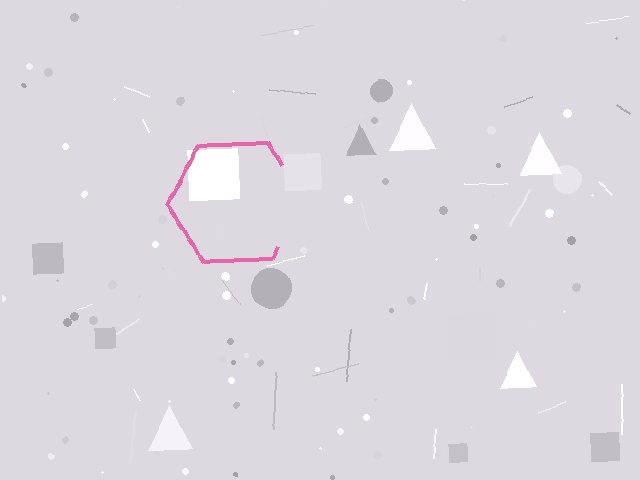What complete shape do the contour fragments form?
The contour fragments form a hexagon.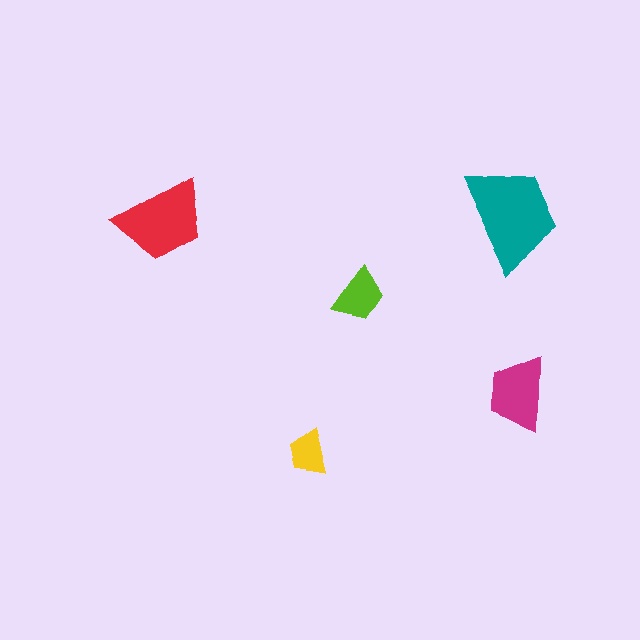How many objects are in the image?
There are 5 objects in the image.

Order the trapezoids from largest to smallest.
the teal one, the red one, the magenta one, the lime one, the yellow one.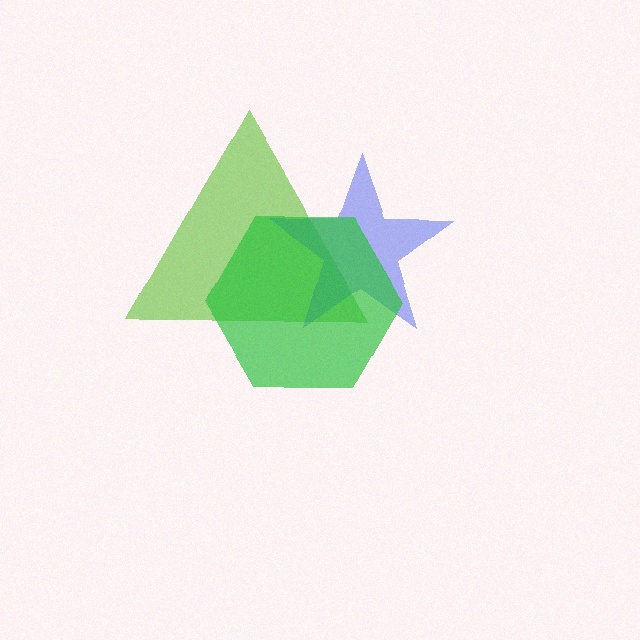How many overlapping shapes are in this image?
There are 3 overlapping shapes in the image.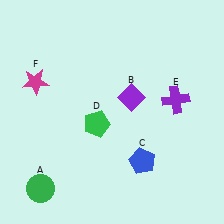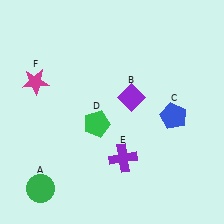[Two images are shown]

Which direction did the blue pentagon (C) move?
The blue pentagon (C) moved up.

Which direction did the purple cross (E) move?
The purple cross (E) moved down.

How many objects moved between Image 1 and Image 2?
2 objects moved between the two images.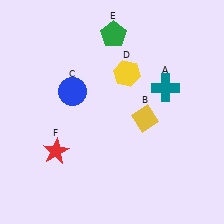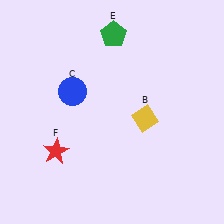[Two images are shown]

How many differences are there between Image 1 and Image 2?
There are 2 differences between the two images.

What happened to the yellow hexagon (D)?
The yellow hexagon (D) was removed in Image 2. It was in the top-right area of Image 1.